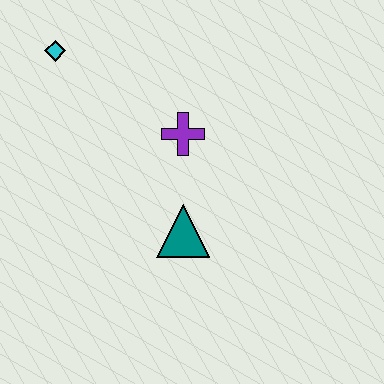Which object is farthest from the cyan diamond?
The teal triangle is farthest from the cyan diamond.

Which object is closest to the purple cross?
The teal triangle is closest to the purple cross.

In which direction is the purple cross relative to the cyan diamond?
The purple cross is to the right of the cyan diamond.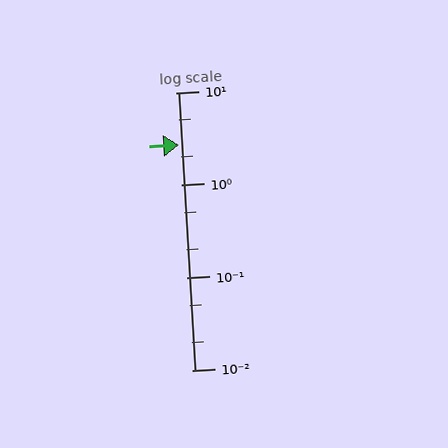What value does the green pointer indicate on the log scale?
The pointer indicates approximately 2.7.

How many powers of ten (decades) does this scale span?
The scale spans 3 decades, from 0.01 to 10.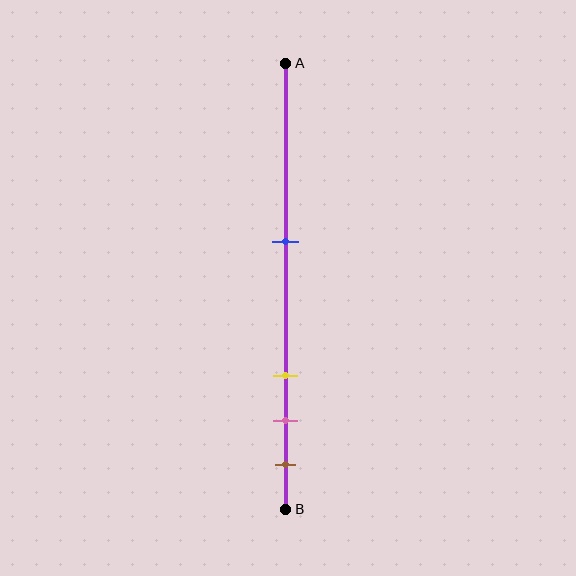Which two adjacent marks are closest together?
The pink and brown marks are the closest adjacent pair.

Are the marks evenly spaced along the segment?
No, the marks are not evenly spaced.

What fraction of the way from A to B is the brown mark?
The brown mark is approximately 90% (0.9) of the way from A to B.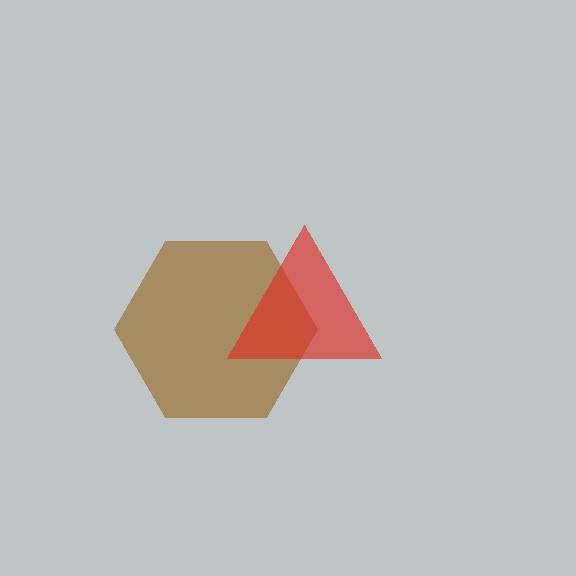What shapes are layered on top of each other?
The layered shapes are: a brown hexagon, a red triangle.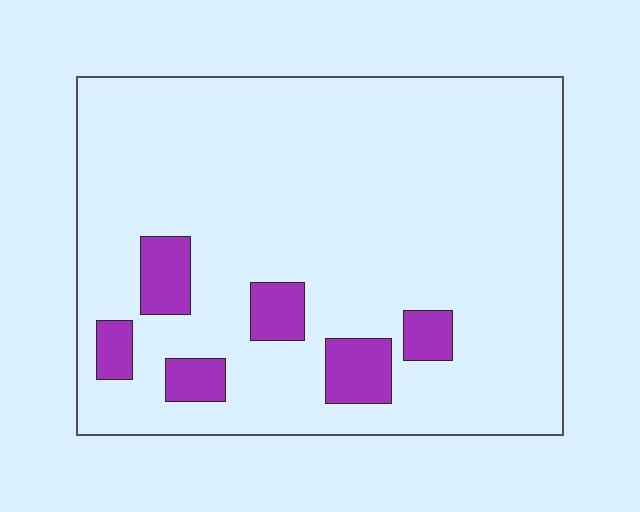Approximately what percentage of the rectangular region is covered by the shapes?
Approximately 10%.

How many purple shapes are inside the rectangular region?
6.